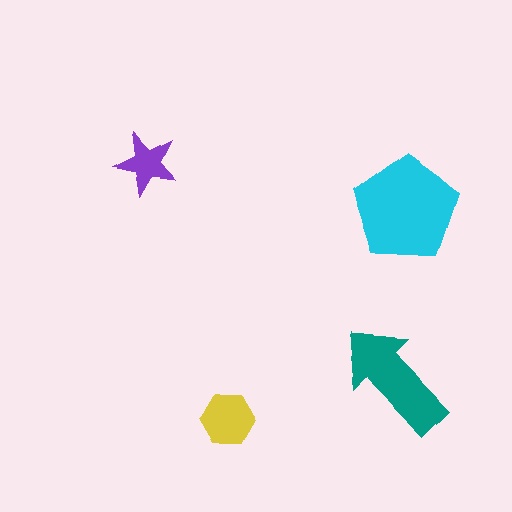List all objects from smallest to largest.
The purple star, the yellow hexagon, the teal arrow, the cyan pentagon.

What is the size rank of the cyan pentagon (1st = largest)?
1st.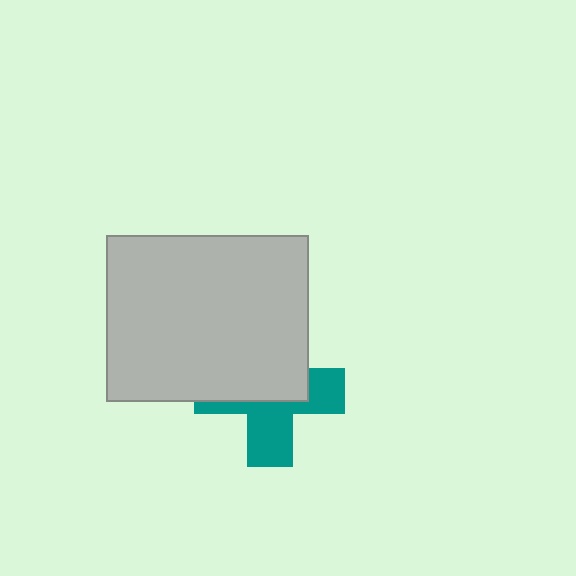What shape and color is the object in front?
The object in front is a light gray rectangle.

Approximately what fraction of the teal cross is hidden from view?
Roughly 53% of the teal cross is hidden behind the light gray rectangle.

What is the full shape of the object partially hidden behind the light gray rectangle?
The partially hidden object is a teal cross.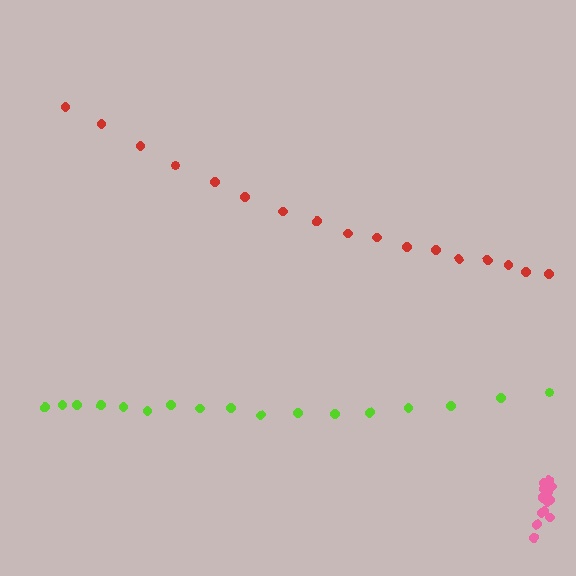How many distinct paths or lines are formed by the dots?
There are 3 distinct paths.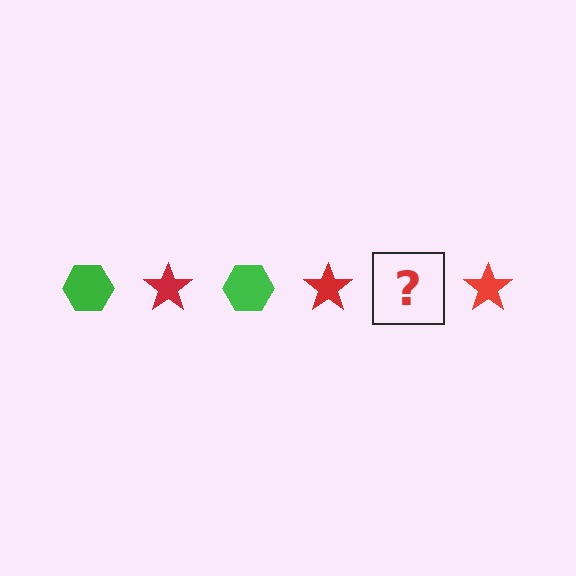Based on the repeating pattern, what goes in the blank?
The blank should be a green hexagon.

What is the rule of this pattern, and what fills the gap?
The rule is that the pattern alternates between green hexagon and red star. The gap should be filled with a green hexagon.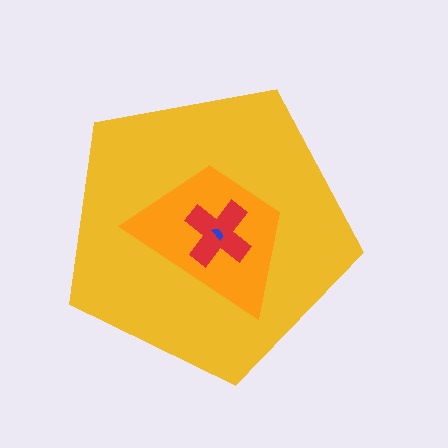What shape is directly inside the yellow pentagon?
The orange trapezoid.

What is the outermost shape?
The yellow pentagon.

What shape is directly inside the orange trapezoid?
The red cross.